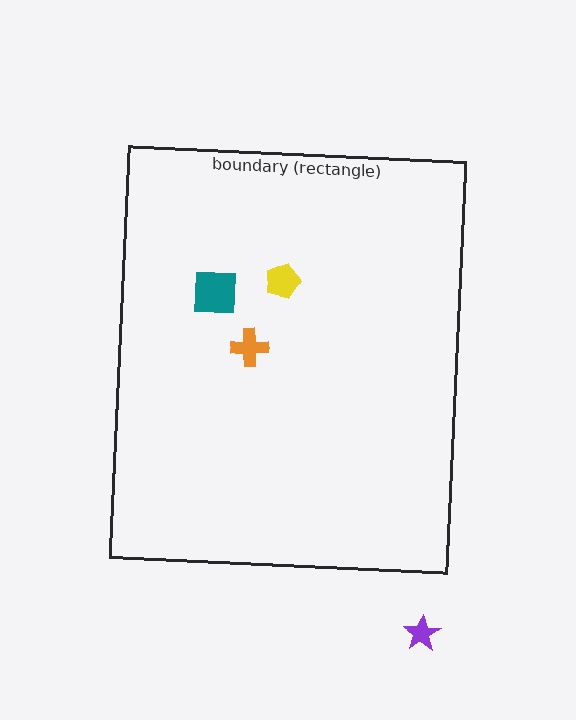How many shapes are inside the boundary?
3 inside, 1 outside.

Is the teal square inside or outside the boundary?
Inside.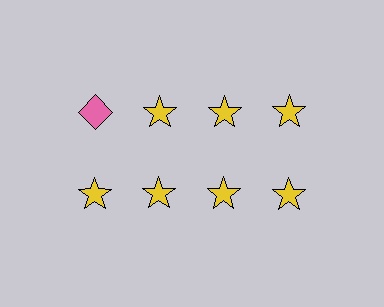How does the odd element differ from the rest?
It differs in both color (pink instead of yellow) and shape (diamond instead of star).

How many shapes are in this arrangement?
There are 8 shapes arranged in a grid pattern.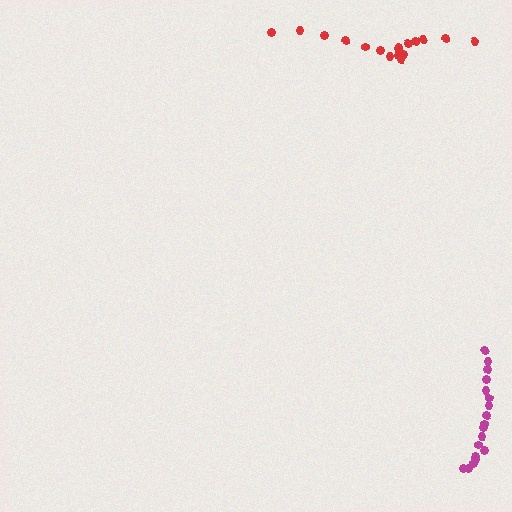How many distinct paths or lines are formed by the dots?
There are 2 distinct paths.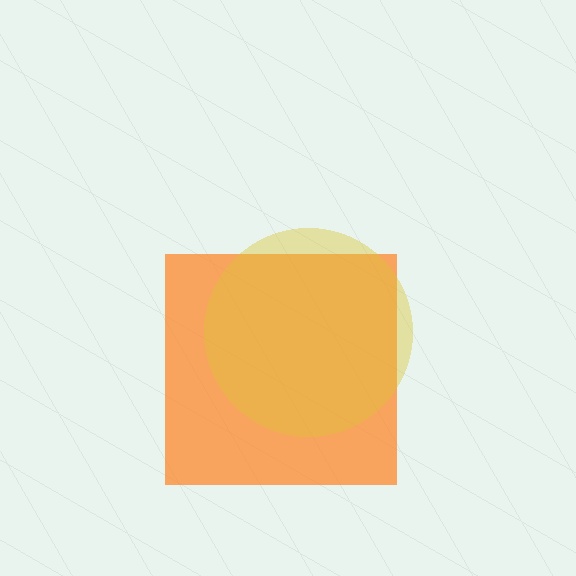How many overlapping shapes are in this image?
There are 2 overlapping shapes in the image.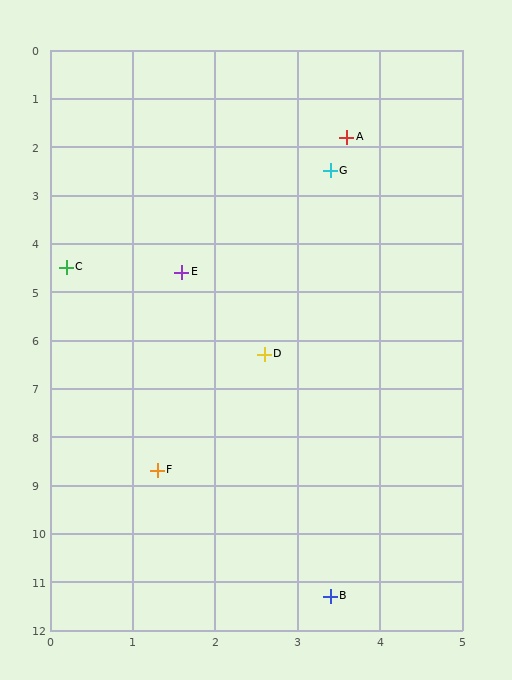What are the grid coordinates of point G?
Point G is at approximately (3.4, 2.5).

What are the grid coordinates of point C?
Point C is at approximately (0.2, 4.5).